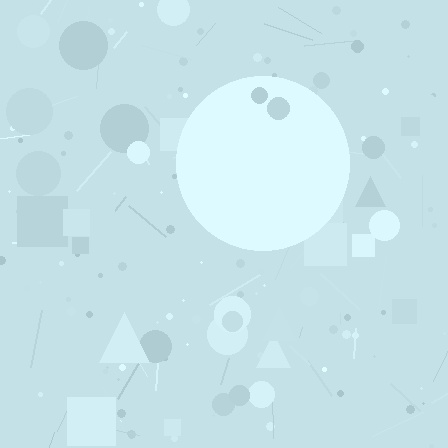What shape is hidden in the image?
A circle is hidden in the image.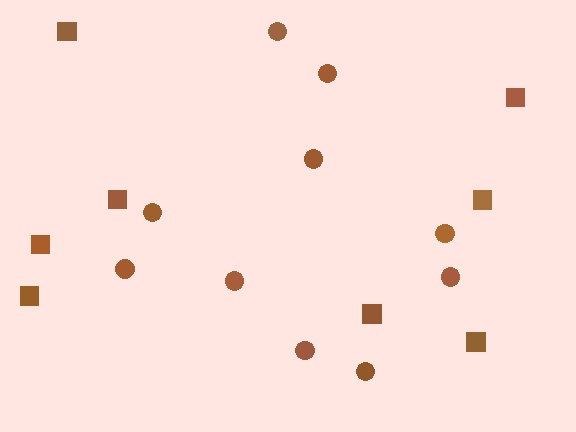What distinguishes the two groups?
There are 2 groups: one group of circles (10) and one group of squares (8).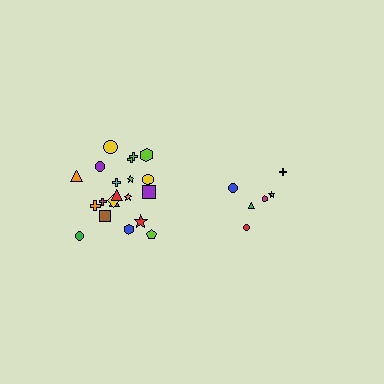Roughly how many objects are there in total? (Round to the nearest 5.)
Roughly 30 objects in total.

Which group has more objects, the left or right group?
The left group.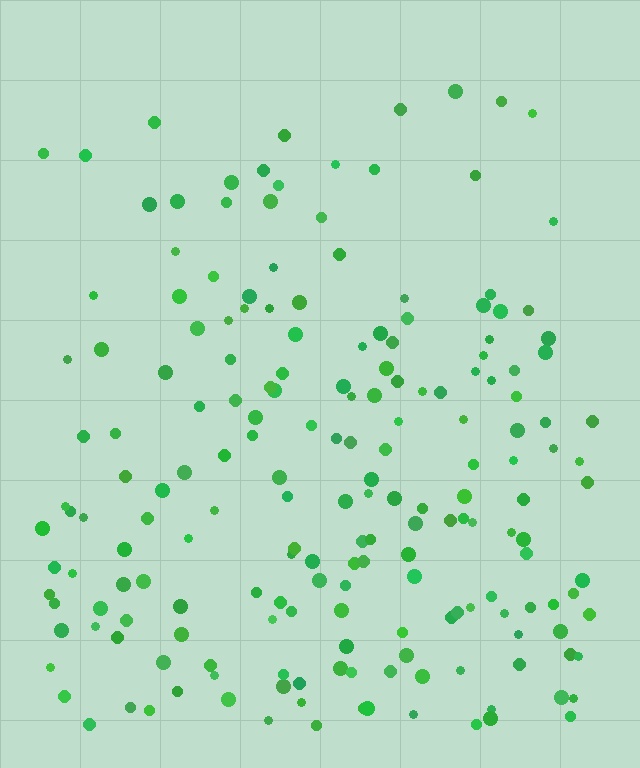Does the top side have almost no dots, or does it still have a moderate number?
Still a moderate number, just noticeably fewer than the bottom.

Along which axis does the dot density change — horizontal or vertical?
Vertical.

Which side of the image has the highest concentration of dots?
The bottom.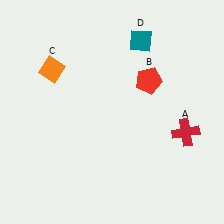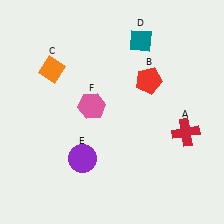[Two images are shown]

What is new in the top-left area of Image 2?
A pink hexagon (F) was added in the top-left area of Image 2.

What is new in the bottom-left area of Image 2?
A purple circle (E) was added in the bottom-left area of Image 2.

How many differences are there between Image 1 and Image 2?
There are 2 differences between the two images.